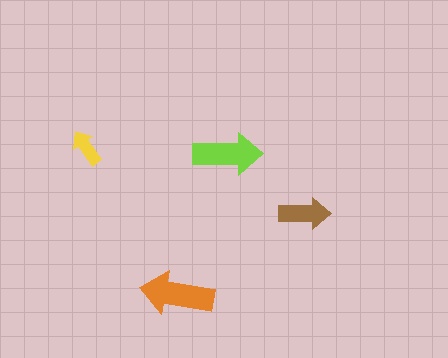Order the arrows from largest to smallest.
the orange one, the lime one, the brown one, the yellow one.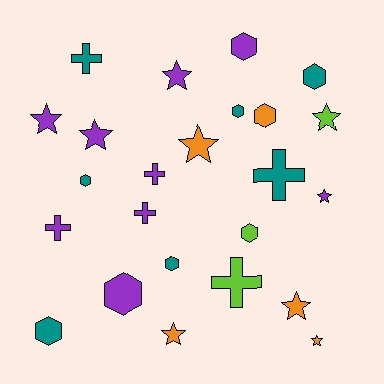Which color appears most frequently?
Purple, with 9 objects.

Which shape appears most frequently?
Hexagon, with 9 objects.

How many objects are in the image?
There are 24 objects.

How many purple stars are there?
There are 4 purple stars.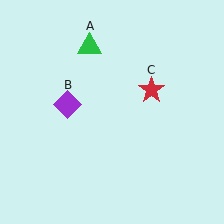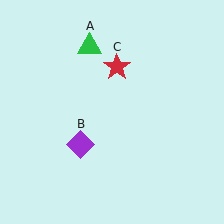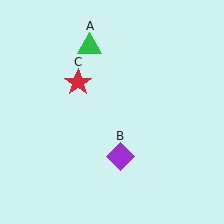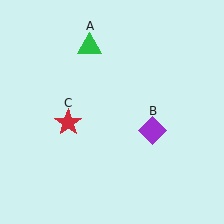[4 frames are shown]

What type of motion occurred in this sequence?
The purple diamond (object B), red star (object C) rotated counterclockwise around the center of the scene.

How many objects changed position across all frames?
2 objects changed position: purple diamond (object B), red star (object C).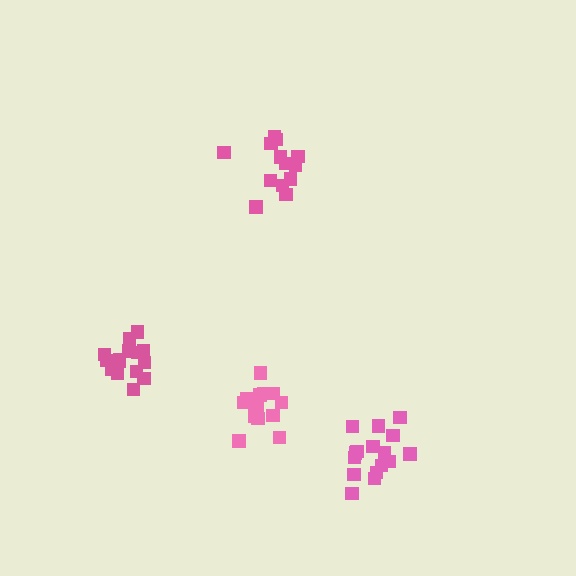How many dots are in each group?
Group 1: 16 dots, Group 2: 14 dots, Group 3: 15 dots, Group 4: 15 dots (60 total).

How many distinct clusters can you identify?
There are 4 distinct clusters.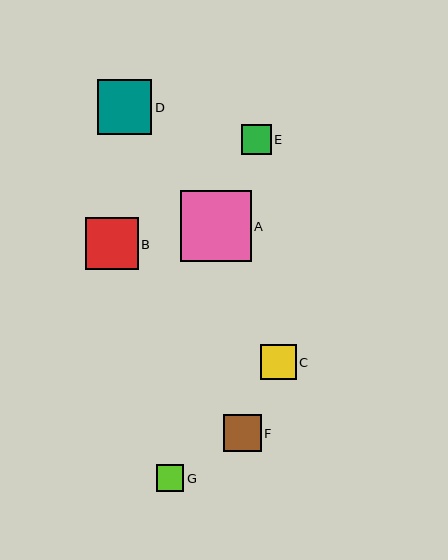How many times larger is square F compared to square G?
Square F is approximately 1.4 times the size of square G.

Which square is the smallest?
Square G is the smallest with a size of approximately 27 pixels.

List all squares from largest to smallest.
From largest to smallest: A, D, B, F, C, E, G.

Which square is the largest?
Square A is the largest with a size of approximately 71 pixels.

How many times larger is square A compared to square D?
Square A is approximately 1.3 times the size of square D.